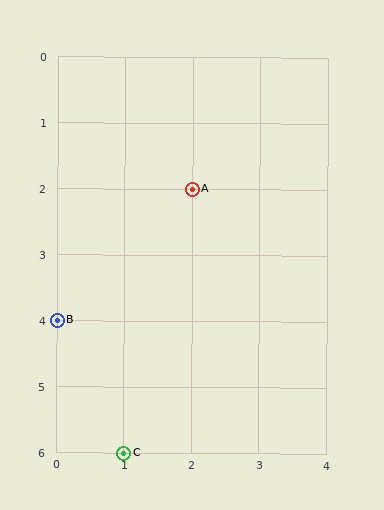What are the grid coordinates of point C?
Point C is at grid coordinates (1, 6).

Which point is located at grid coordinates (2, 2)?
Point A is at (2, 2).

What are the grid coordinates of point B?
Point B is at grid coordinates (0, 4).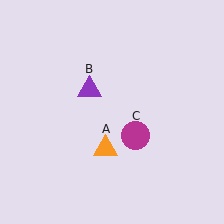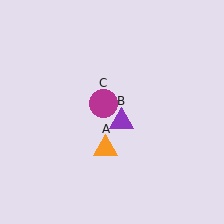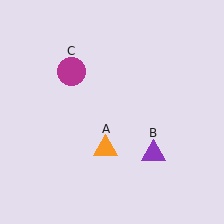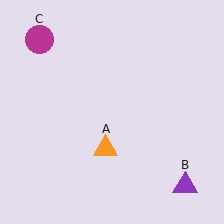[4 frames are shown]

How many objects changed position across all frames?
2 objects changed position: purple triangle (object B), magenta circle (object C).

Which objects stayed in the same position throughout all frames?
Orange triangle (object A) remained stationary.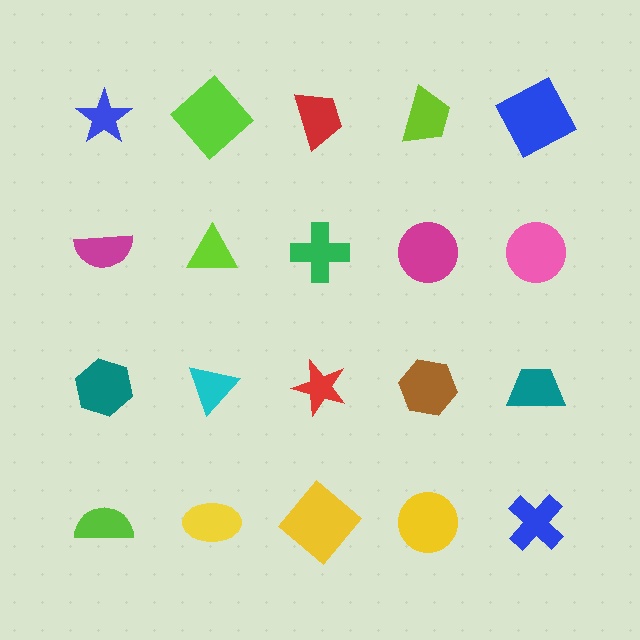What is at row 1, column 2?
A lime diamond.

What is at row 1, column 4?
A lime trapezoid.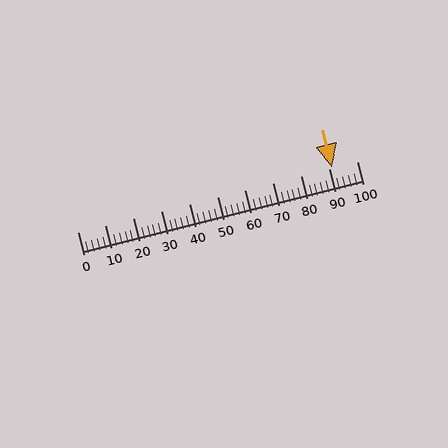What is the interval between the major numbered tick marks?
The major tick marks are spaced 10 units apart.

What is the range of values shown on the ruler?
The ruler shows values from 0 to 100.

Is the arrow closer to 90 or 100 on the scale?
The arrow is closer to 90.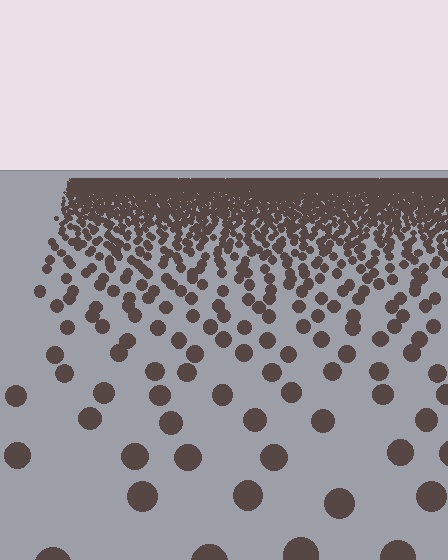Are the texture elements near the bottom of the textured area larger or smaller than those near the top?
Larger. Near the bottom, elements are closer to the viewer and appear at a bigger on-screen size.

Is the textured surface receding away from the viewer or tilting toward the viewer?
The surface is receding away from the viewer. Texture elements get smaller and denser toward the top.